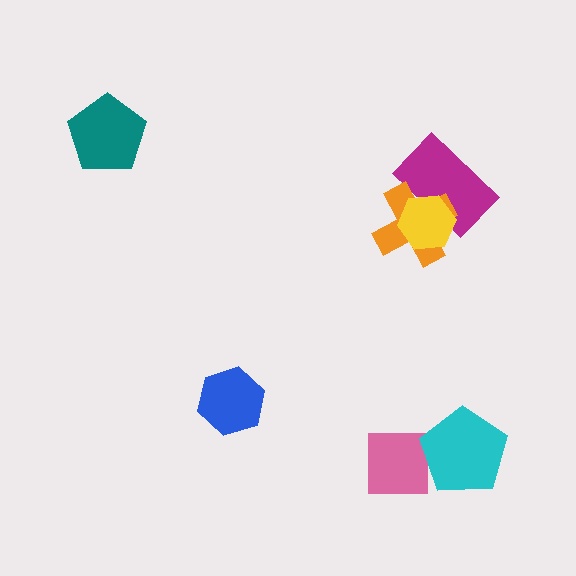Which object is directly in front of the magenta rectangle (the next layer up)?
The orange cross is directly in front of the magenta rectangle.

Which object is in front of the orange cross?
The yellow hexagon is in front of the orange cross.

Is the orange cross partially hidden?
Yes, it is partially covered by another shape.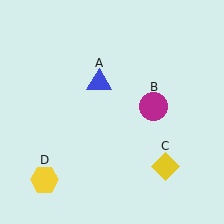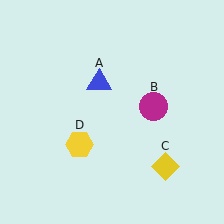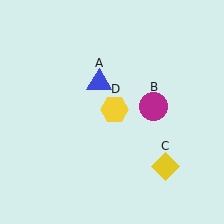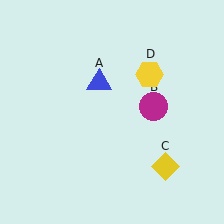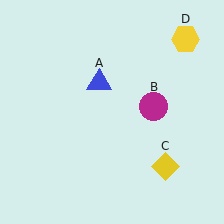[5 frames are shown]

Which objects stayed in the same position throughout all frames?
Blue triangle (object A) and magenta circle (object B) and yellow diamond (object C) remained stationary.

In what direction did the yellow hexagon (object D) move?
The yellow hexagon (object D) moved up and to the right.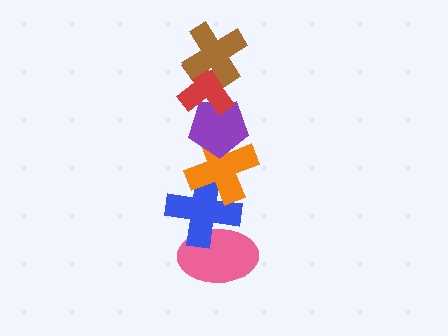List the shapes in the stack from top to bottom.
From top to bottom: the brown cross, the red cross, the purple pentagon, the orange cross, the blue cross, the pink ellipse.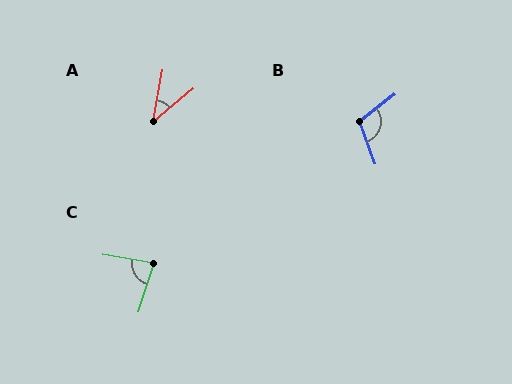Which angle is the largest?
B, at approximately 108 degrees.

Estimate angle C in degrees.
Approximately 82 degrees.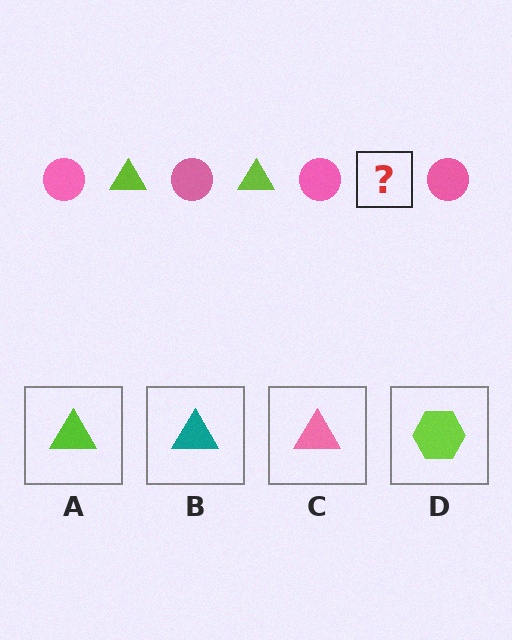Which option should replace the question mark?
Option A.